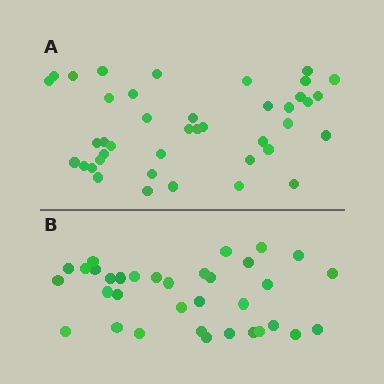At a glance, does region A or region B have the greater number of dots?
Region A (the top region) has more dots.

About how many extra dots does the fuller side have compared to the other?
Region A has roughly 8 or so more dots than region B.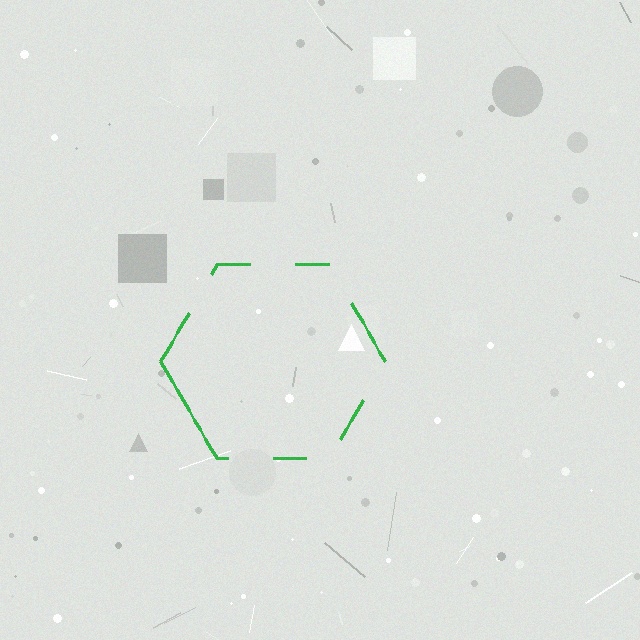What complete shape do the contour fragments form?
The contour fragments form a hexagon.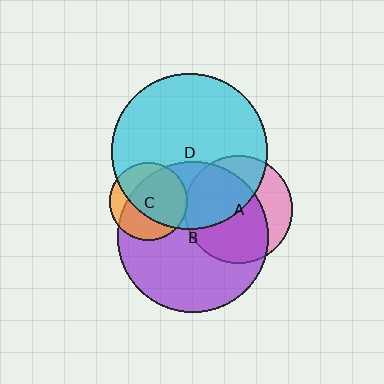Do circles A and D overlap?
Yes.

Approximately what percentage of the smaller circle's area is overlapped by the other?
Approximately 45%.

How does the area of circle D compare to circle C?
Approximately 4.1 times.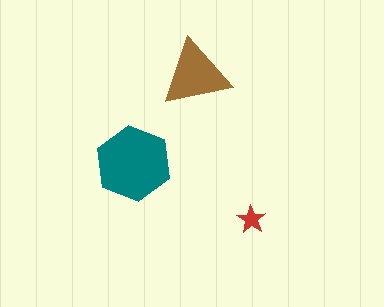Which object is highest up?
The brown triangle is topmost.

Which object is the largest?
The teal hexagon.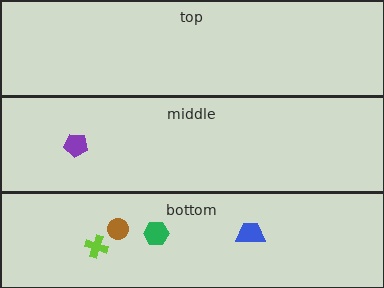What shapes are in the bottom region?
The brown circle, the blue trapezoid, the lime cross, the green hexagon.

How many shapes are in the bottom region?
4.